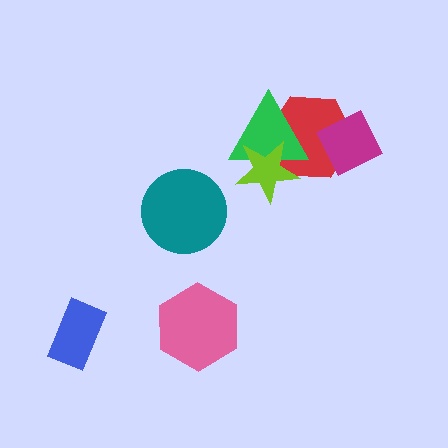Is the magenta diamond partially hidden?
No, no other shape covers it.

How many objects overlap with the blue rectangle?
0 objects overlap with the blue rectangle.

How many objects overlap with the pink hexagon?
0 objects overlap with the pink hexagon.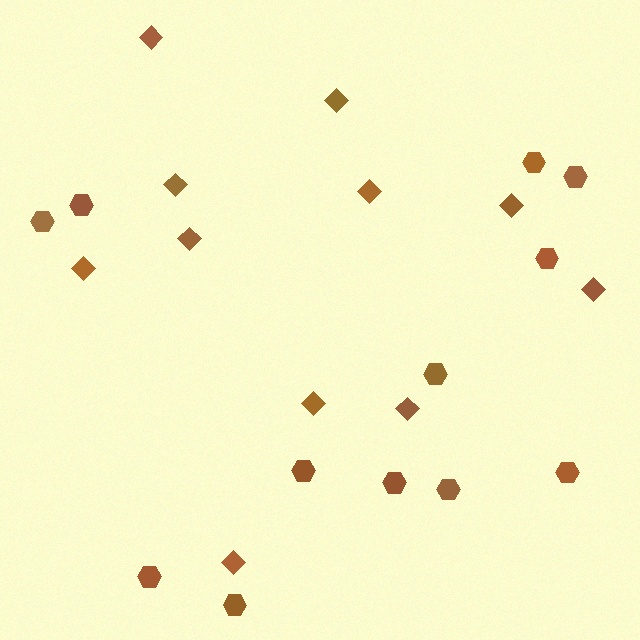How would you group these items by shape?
There are 2 groups: one group of hexagons (12) and one group of diamonds (11).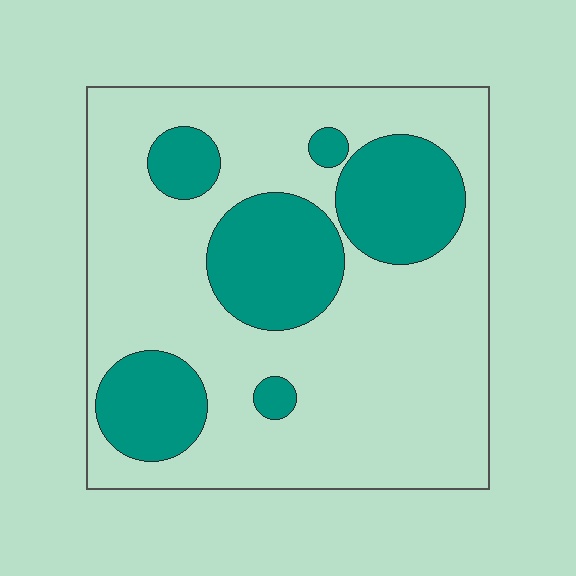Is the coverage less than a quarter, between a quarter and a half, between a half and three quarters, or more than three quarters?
Between a quarter and a half.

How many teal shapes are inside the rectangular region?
6.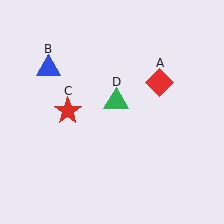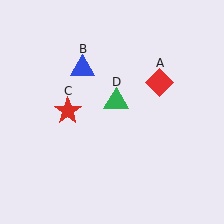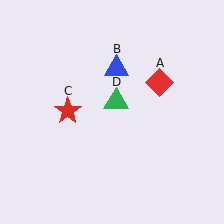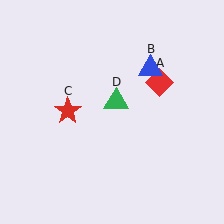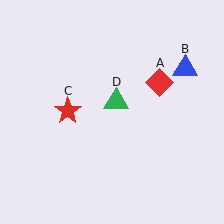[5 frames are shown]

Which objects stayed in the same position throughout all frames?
Red diamond (object A) and red star (object C) and green triangle (object D) remained stationary.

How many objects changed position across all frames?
1 object changed position: blue triangle (object B).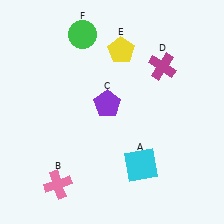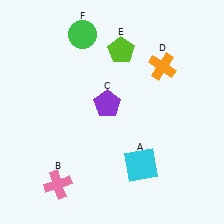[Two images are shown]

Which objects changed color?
D changed from magenta to orange. E changed from yellow to lime.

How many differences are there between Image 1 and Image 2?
There are 2 differences between the two images.